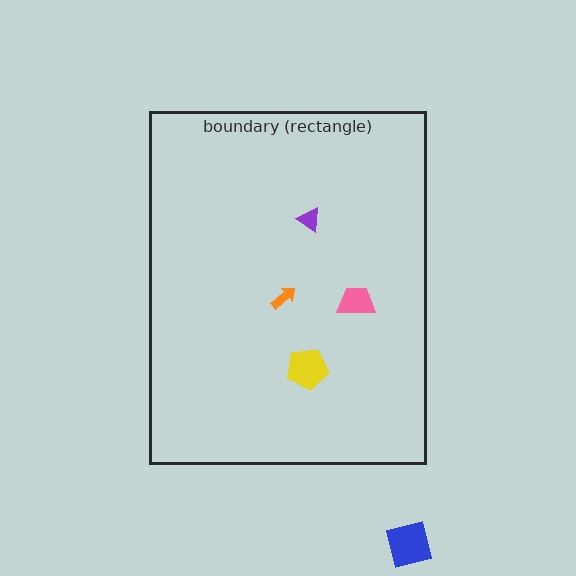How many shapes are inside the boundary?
4 inside, 1 outside.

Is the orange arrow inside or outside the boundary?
Inside.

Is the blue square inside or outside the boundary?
Outside.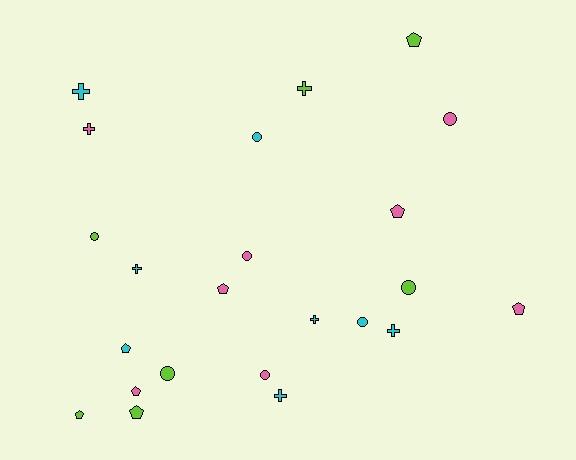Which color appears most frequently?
Pink, with 8 objects.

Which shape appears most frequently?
Circle, with 8 objects.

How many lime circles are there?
There are 3 lime circles.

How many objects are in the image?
There are 23 objects.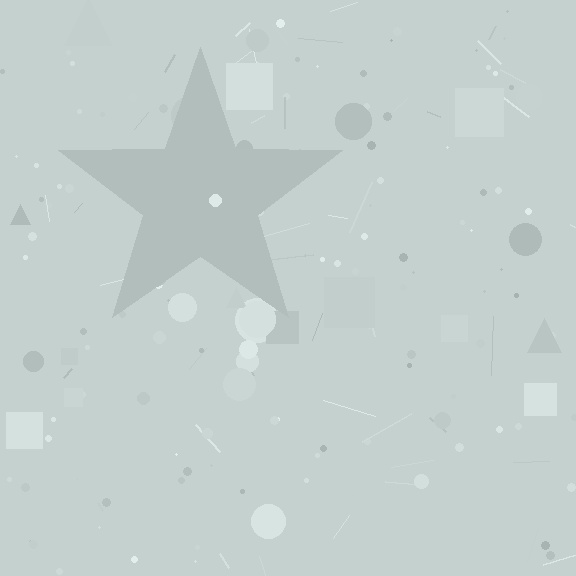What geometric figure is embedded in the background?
A star is embedded in the background.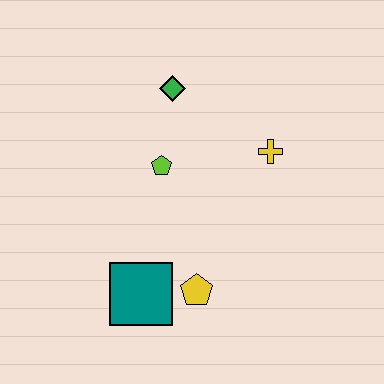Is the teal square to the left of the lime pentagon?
Yes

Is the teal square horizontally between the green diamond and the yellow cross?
No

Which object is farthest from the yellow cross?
The teal square is farthest from the yellow cross.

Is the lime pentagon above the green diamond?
No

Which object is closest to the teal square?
The yellow pentagon is closest to the teal square.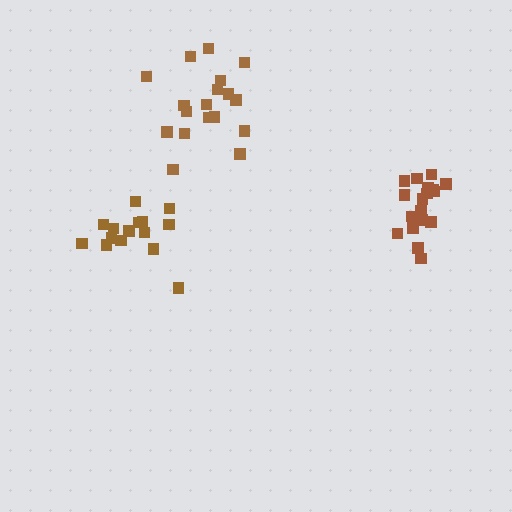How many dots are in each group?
Group 1: 18 dots, Group 2: 20 dots, Group 3: 15 dots (53 total).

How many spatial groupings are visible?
There are 3 spatial groupings.